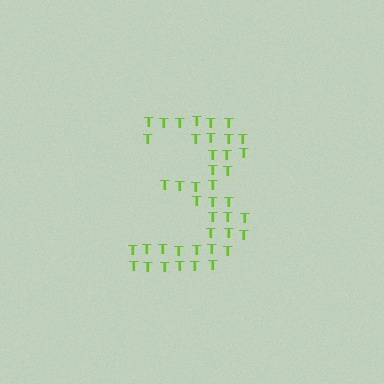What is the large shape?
The large shape is the digit 3.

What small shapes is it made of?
It is made of small letter T's.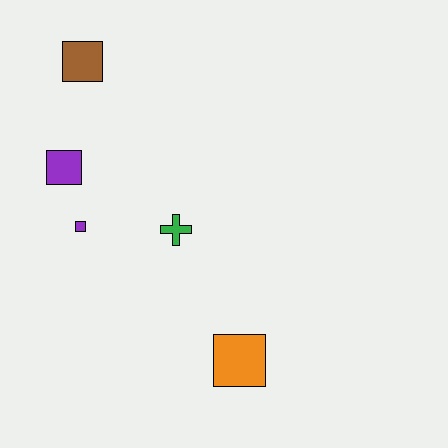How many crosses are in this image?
There is 1 cross.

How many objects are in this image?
There are 5 objects.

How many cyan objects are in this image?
There are no cyan objects.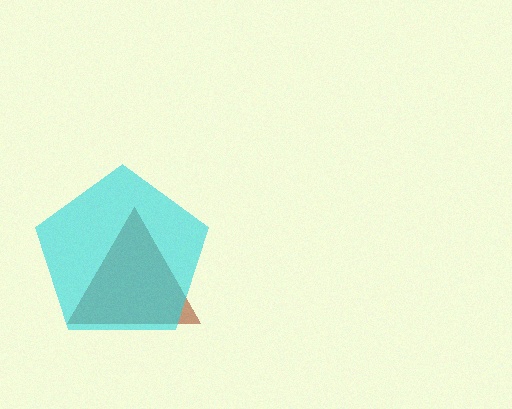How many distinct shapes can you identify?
There are 2 distinct shapes: a brown triangle, a cyan pentagon.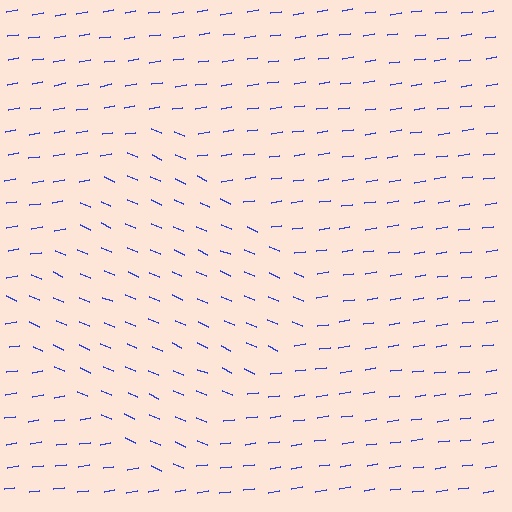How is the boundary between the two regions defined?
The boundary is defined purely by a change in line orientation (approximately 32 degrees difference). All lines are the same color and thickness.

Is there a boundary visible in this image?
Yes, there is a texture boundary formed by a change in line orientation.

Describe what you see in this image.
The image is filled with small blue line segments. A diamond region in the image has lines oriented differently from the surrounding lines, creating a visible texture boundary.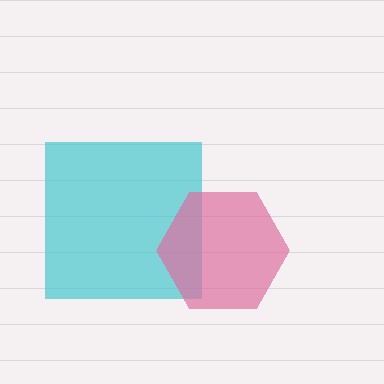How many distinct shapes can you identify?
There are 2 distinct shapes: a cyan square, a pink hexagon.